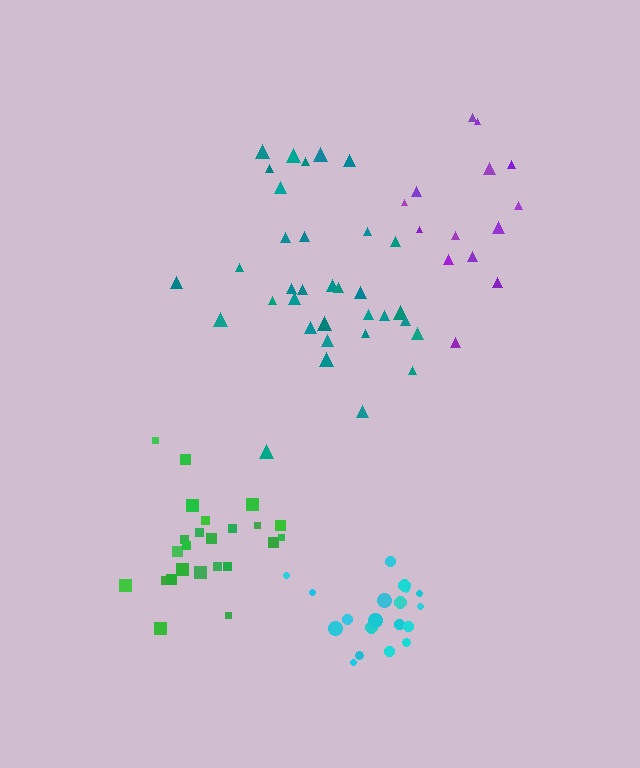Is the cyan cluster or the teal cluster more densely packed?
Cyan.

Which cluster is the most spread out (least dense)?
Purple.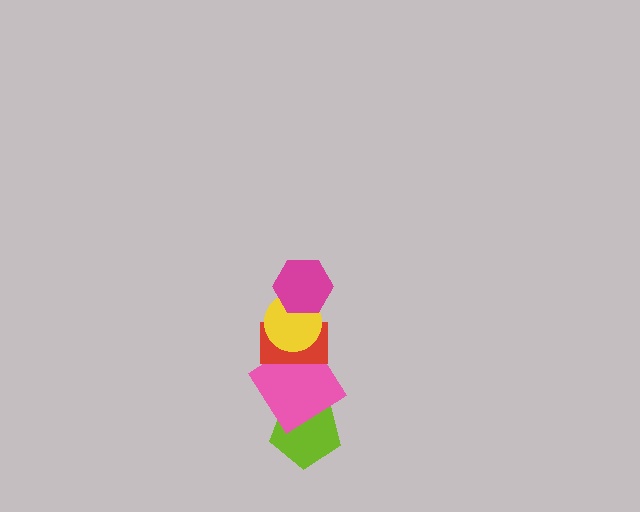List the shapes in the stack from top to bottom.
From top to bottom: the magenta hexagon, the yellow circle, the red rectangle, the pink diamond, the lime pentagon.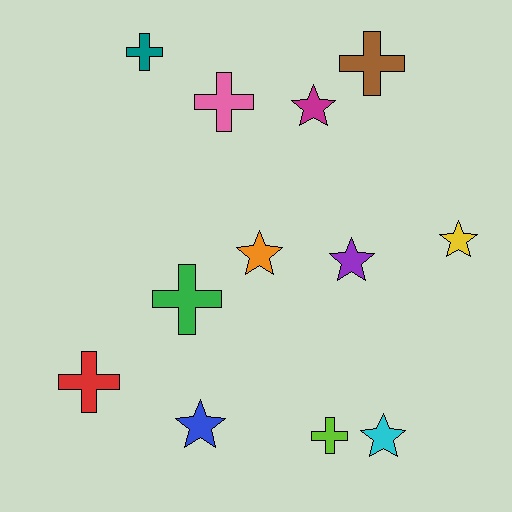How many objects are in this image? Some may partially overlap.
There are 12 objects.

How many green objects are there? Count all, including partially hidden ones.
There is 1 green object.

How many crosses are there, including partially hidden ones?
There are 6 crosses.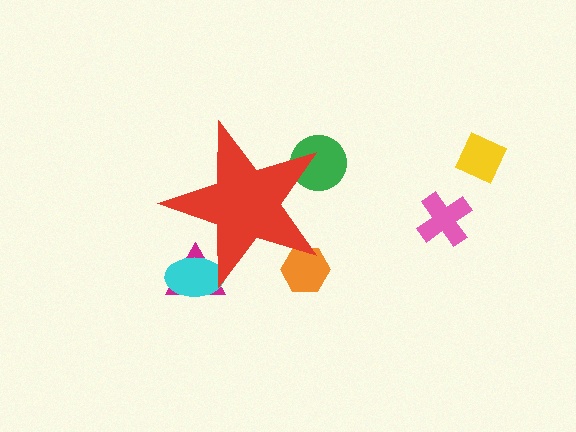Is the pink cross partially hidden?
No, the pink cross is fully visible.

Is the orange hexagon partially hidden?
Yes, the orange hexagon is partially hidden behind the red star.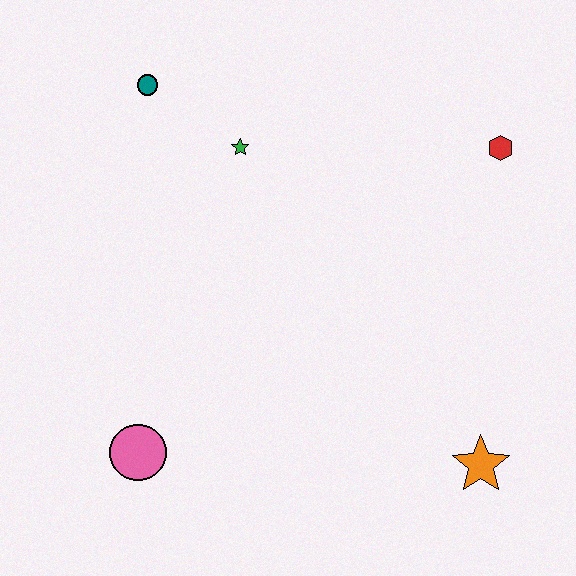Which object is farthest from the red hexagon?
The pink circle is farthest from the red hexagon.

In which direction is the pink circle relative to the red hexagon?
The pink circle is to the left of the red hexagon.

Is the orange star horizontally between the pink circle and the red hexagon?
Yes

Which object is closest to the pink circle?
The green star is closest to the pink circle.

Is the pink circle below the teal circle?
Yes